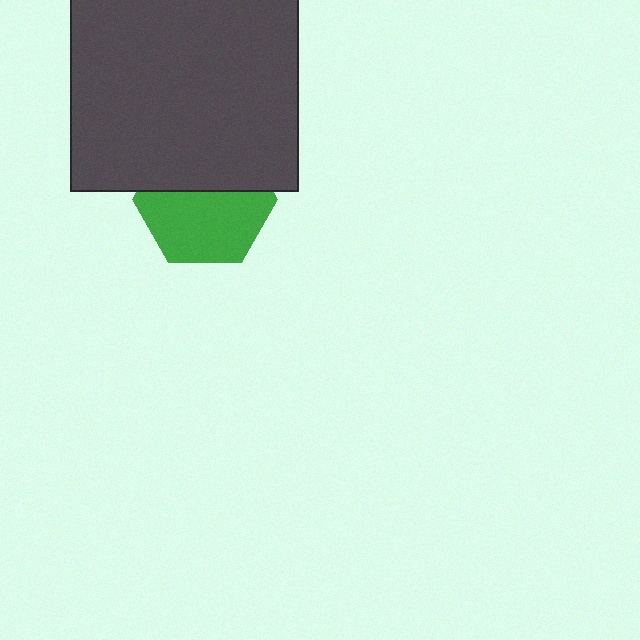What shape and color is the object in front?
The object in front is a dark gray rectangle.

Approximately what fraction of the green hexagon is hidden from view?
Roughly 42% of the green hexagon is hidden behind the dark gray rectangle.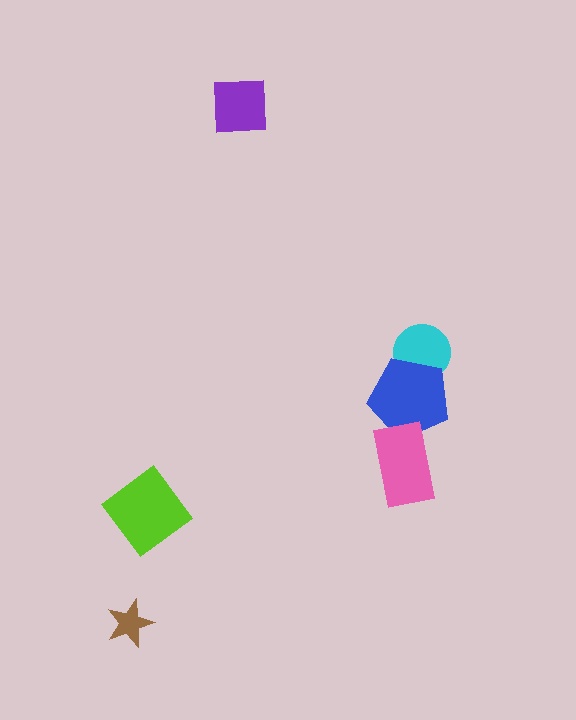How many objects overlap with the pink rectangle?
1 object overlaps with the pink rectangle.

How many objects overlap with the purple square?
0 objects overlap with the purple square.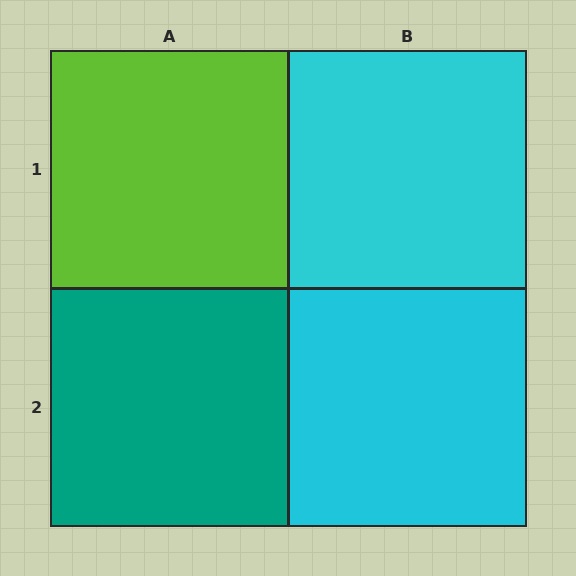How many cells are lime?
1 cell is lime.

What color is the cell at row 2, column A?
Teal.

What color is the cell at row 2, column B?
Cyan.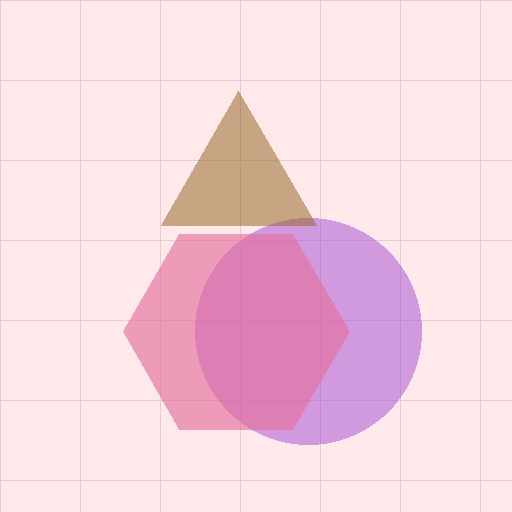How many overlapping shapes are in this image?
There are 3 overlapping shapes in the image.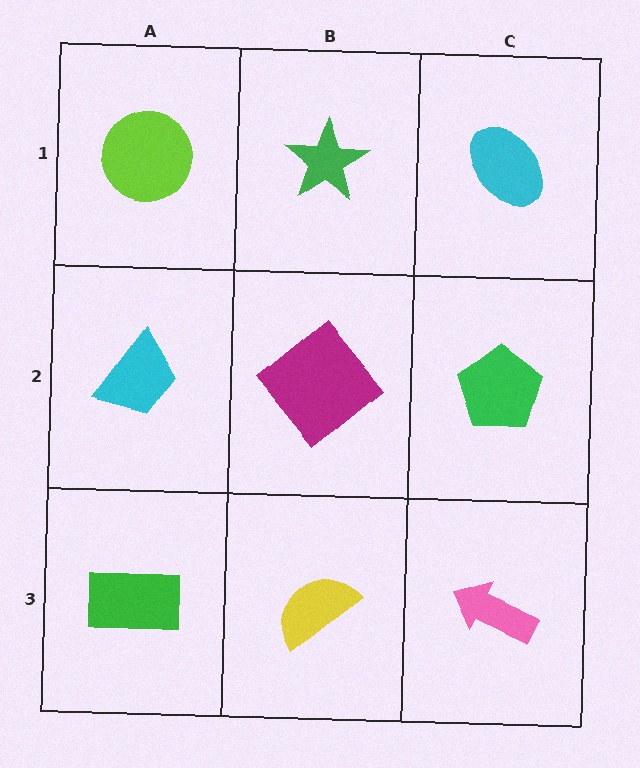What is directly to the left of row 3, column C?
A yellow semicircle.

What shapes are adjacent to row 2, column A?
A lime circle (row 1, column A), a green rectangle (row 3, column A), a magenta diamond (row 2, column B).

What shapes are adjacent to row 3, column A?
A cyan trapezoid (row 2, column A), a yellow semicircle (row 3, column B).